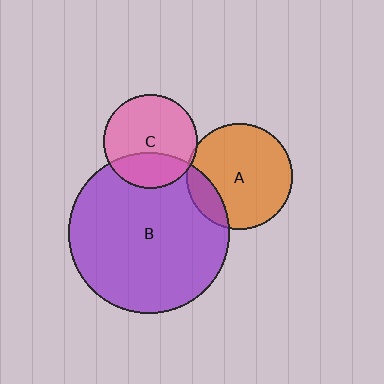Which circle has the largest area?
Circle B (purple).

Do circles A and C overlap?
Yes.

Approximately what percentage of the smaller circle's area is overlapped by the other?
Approximately 5%.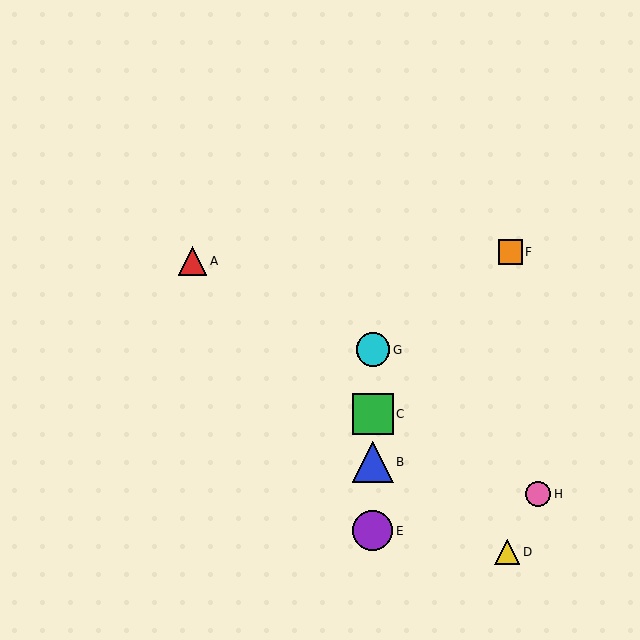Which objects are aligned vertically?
Objects B, C, E, G are aligned vertically.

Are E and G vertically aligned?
Yes, both are at x≈373.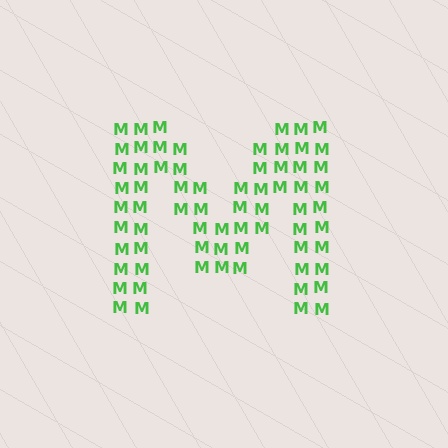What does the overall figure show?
The overall figure shows the letter M.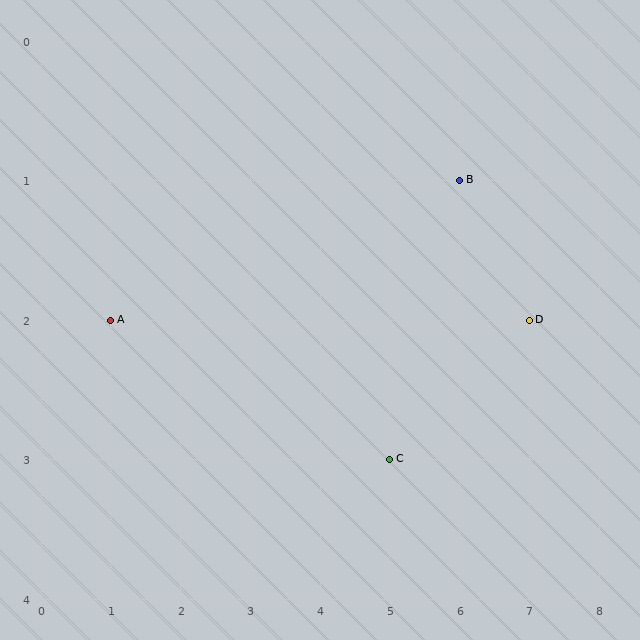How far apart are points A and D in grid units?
Points A and D are 6 columns apart.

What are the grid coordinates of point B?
Point B is at grid coordinates (6, 1).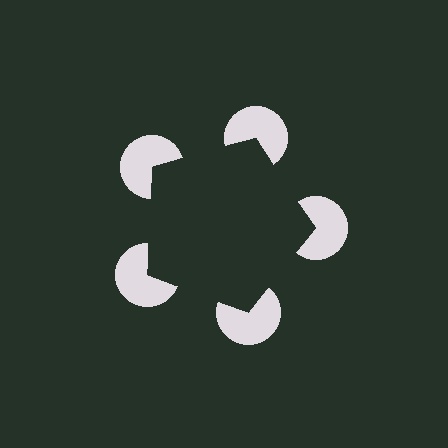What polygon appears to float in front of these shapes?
An illusory pentagon — its edges are inferred from the aligned wedge cuts in the pac-man discs, not physically drawn.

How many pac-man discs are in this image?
There are 5 — one at each vertex of the illusory pentagon.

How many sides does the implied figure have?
5 sides.